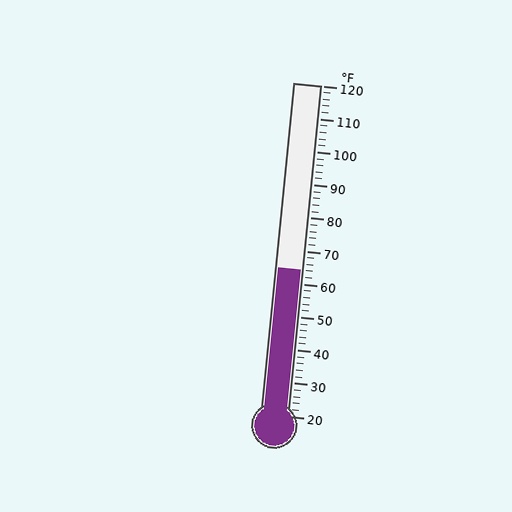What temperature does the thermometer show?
The thermometer shows approximately 64°F.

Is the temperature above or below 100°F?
The temperature is below 100°F.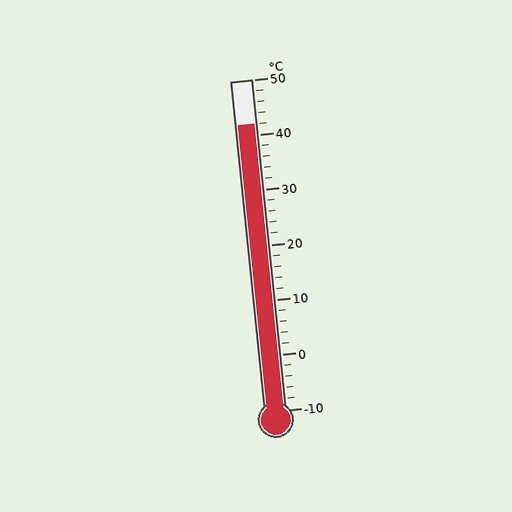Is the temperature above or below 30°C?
The temperature is above 30°C.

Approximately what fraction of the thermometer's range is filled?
The thermometer is filled to approximately 85% of its range.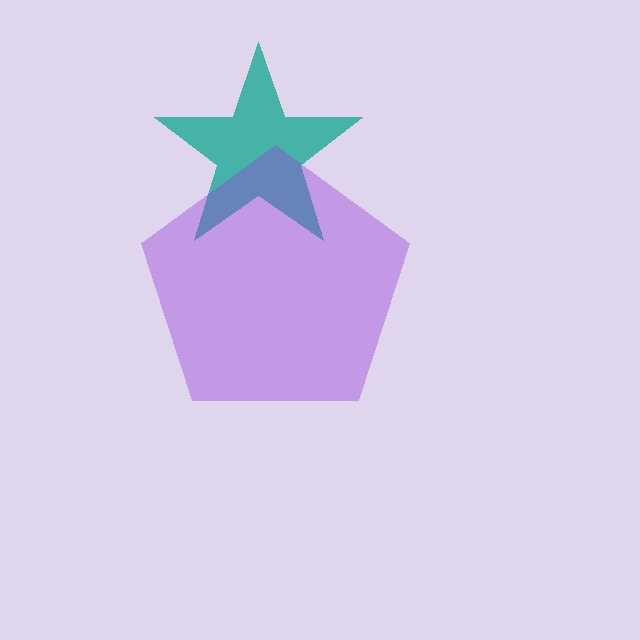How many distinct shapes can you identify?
There are 2 distinct shapes: a teal star, a purple pentagon.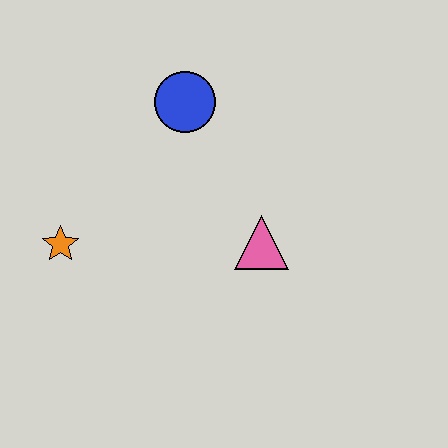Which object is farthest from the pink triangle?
The orange star is farthest from the pink triangle.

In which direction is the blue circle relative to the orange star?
The blue circle is above the orange star.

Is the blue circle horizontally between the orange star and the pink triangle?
Yes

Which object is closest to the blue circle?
The pink triangle is closest to the blue circle.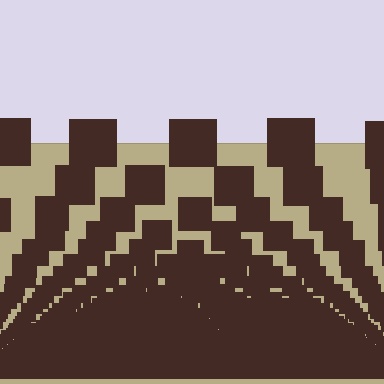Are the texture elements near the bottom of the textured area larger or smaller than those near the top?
Smaller. The gradient is inverted — elements near the bottom are smaller and denser.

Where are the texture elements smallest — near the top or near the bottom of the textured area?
Near the bottom.